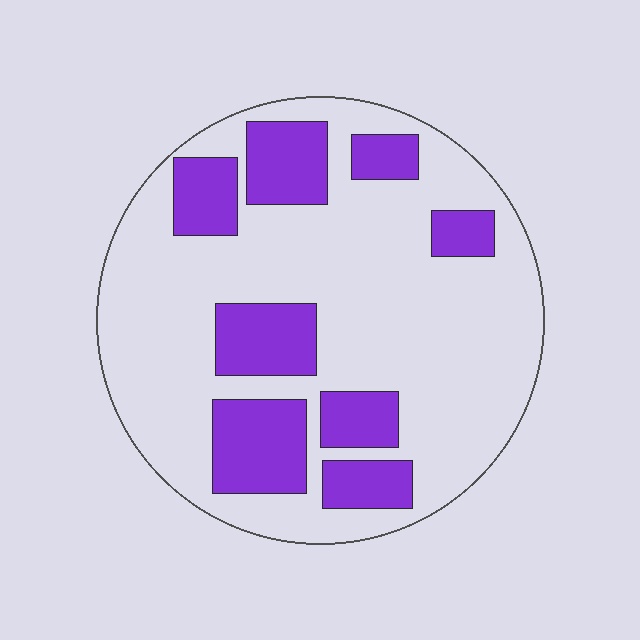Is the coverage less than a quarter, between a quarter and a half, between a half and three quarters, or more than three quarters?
Between a quarter and a half.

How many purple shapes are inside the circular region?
8.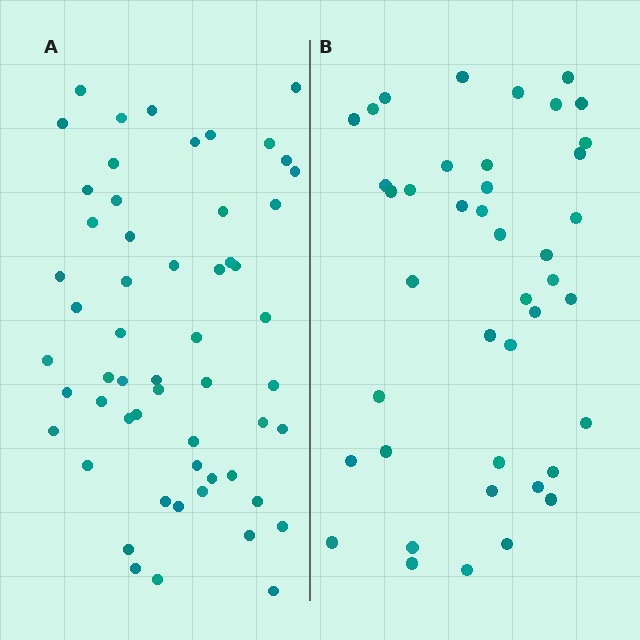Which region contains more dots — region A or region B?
Region A (the left region) has more dots.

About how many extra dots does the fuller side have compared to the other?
Region A has approximately 15 more dots than region B.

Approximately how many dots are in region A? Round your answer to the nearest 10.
About 60 dots. (The exact count is 56, which rounds to 60.)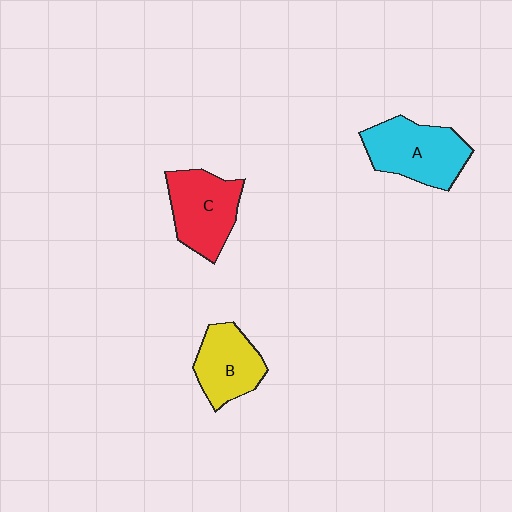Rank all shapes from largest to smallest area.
From largest to smallest: A (cyan), C (red), B (yellow).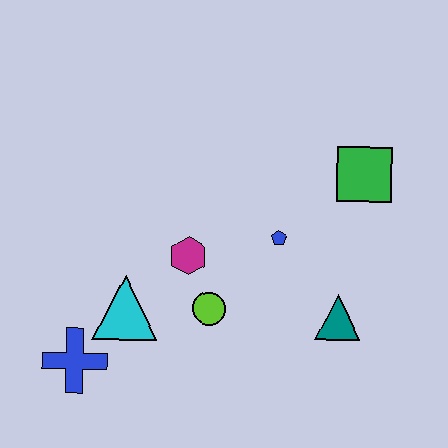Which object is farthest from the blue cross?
The green square is farthest from the blue cross.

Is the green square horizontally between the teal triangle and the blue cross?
No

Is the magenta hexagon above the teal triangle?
Yes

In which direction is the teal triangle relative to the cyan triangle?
The teal triangle is to the right of the cyan triangle.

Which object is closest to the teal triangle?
The blue pentagon is closest to the teal triangle.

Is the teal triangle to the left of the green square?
Yes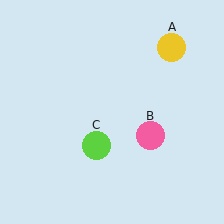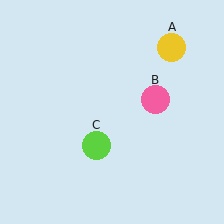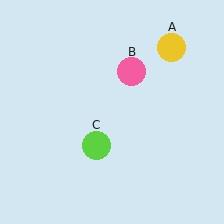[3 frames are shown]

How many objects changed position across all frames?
1 object changed position: pink circle (object B).